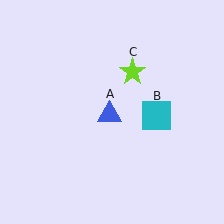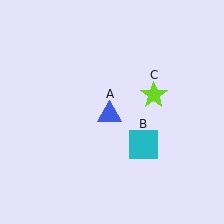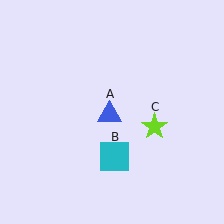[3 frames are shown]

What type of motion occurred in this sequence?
The cyan square (object B), lime star (object C) rotated clockwise around the center of the scene.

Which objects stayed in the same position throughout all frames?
Blue triangle (object A) remained stationary.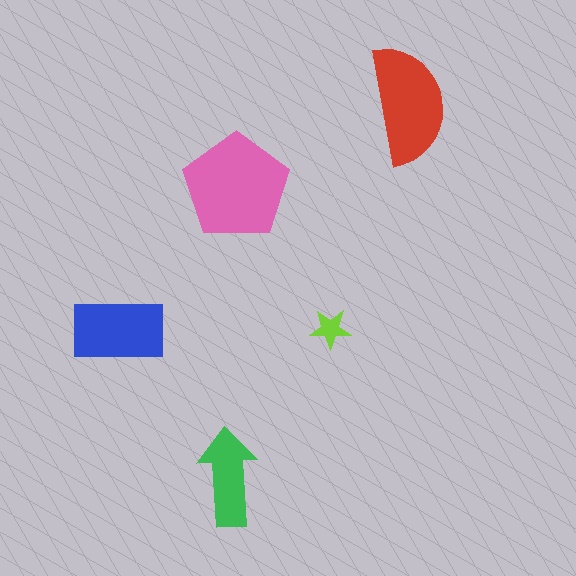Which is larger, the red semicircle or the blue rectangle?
The red semicircle.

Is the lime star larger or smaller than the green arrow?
Smaller.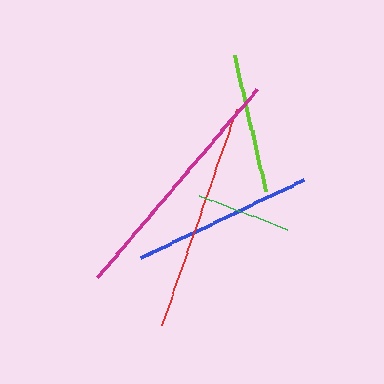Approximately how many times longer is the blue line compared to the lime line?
The blue line is approximately 1.3 times the length of the lime line.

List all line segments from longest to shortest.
From longest to shortest: magenta, red, blue, lime, green.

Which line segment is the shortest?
The green line is the shortest at approximately 94 pixels.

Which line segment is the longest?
The magenta line is the longest at approximately 247 pixels.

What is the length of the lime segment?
The lime segment is approximately 140 pixels long.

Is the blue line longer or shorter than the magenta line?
The magenta line is longer than the blue line.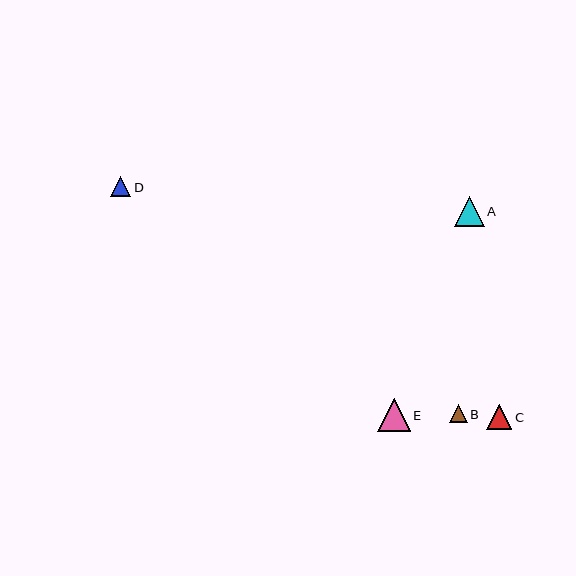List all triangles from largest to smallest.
From largest to smallest: E, A, C, D, B.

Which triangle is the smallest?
Triangle B is the smallest with a size of approximately 18 pixels.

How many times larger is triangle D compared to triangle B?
Triangle D is approximately 1.1 times the size of triangle B.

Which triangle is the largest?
Triangle E is the largest with a size of approximately 33 pixels.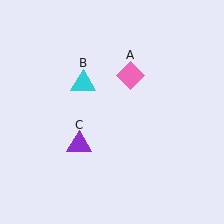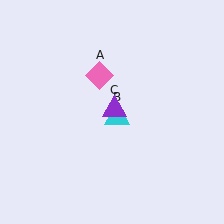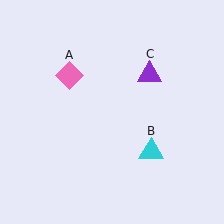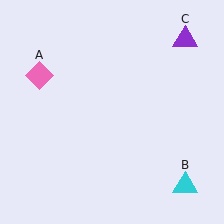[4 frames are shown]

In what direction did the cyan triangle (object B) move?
The cyan triangle (object B) moved down and to the right.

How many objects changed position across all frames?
3 objects changed position: pink diamond (object A), cyan triangle (object B), purple triangle (object C).